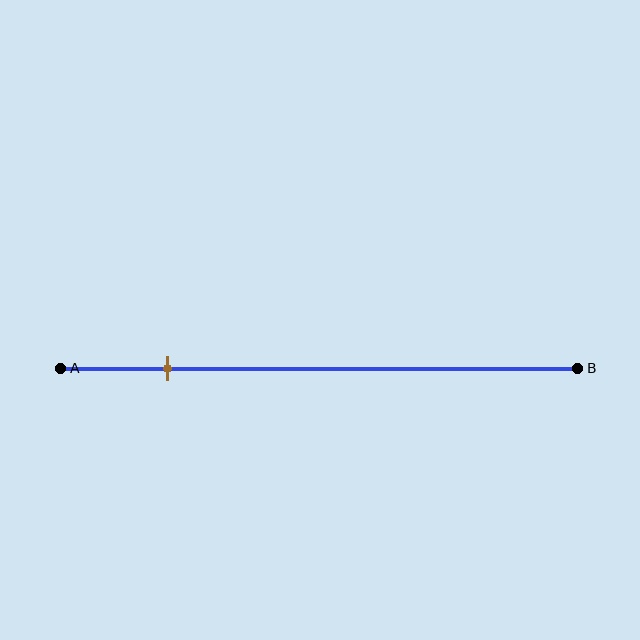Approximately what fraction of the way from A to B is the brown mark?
The brown mark is approximately 20% of the way from A to B.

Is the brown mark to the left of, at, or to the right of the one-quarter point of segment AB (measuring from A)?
The brown mark is to the left of the one-quarter point of segment AB.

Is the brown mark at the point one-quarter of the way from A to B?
No, the mark is at about 20% from A, not at the 25% one-quarter point.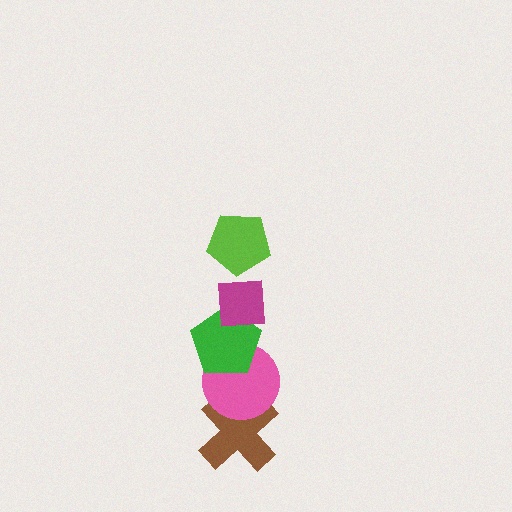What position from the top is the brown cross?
The brown cross is 5th from the top.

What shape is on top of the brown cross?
The pink circle is on top of the brown cross.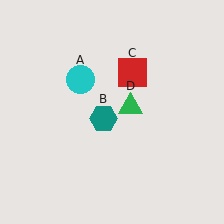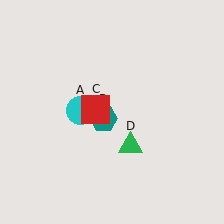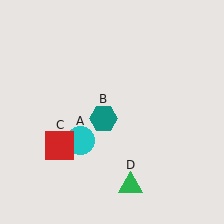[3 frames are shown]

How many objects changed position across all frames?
3 objects changed position: cyan circle (object A), red square (object C), green triangle (object D).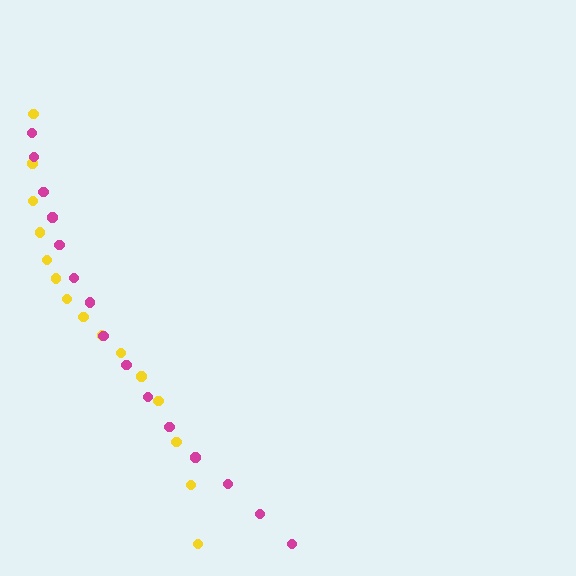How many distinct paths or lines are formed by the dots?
There are 2 distinct paths.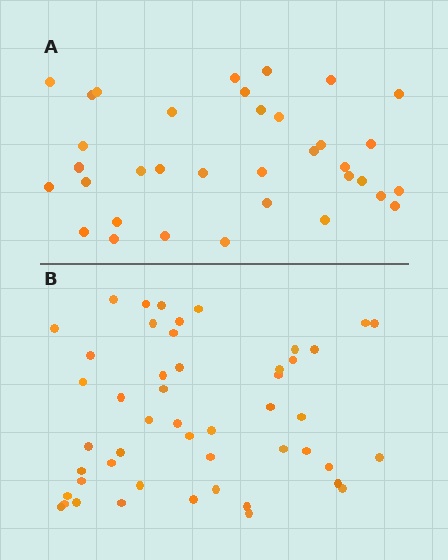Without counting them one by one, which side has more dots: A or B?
Region B (the bottom region) has more dots.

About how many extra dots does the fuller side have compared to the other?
Region B has approximately 15 more dots than region A.